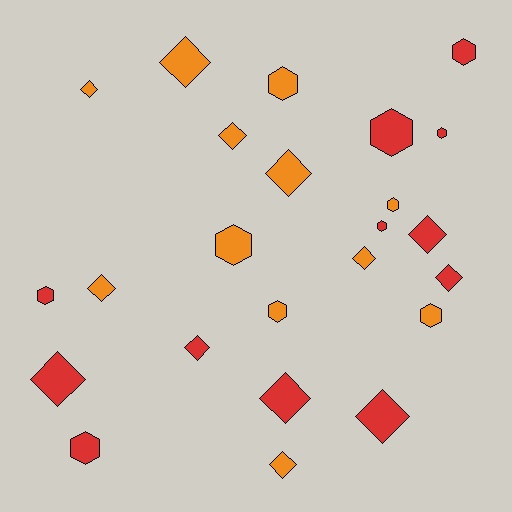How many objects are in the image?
There are 24 objects.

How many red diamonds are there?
There are 6 red diamonds.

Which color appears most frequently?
Red, with 12 objects.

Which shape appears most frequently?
Diamond, with 13 objects.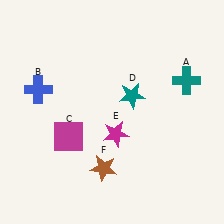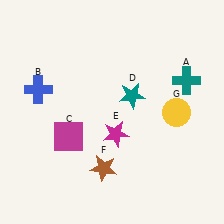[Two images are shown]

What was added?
A yellow circle (G) was added in Image 2.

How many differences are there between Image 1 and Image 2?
There is 1 difference between the two images.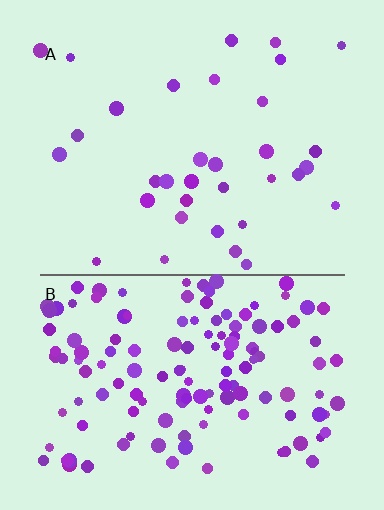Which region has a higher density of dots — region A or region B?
B (the bottom).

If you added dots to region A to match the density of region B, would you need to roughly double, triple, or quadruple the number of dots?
Approximately quadruple.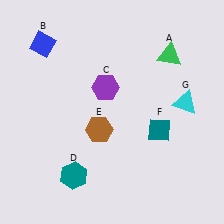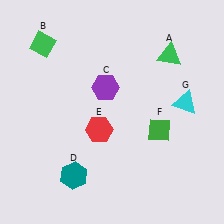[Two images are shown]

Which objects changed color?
B changed from blue to green. E changed from brown to red. F changed from teal to green.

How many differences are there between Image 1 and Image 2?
There are 3 differences between the two images.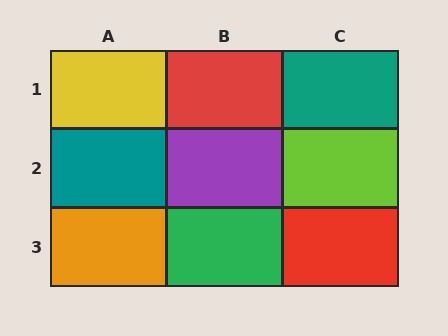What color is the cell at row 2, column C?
Lime.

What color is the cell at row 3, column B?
Green.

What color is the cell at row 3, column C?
Red.